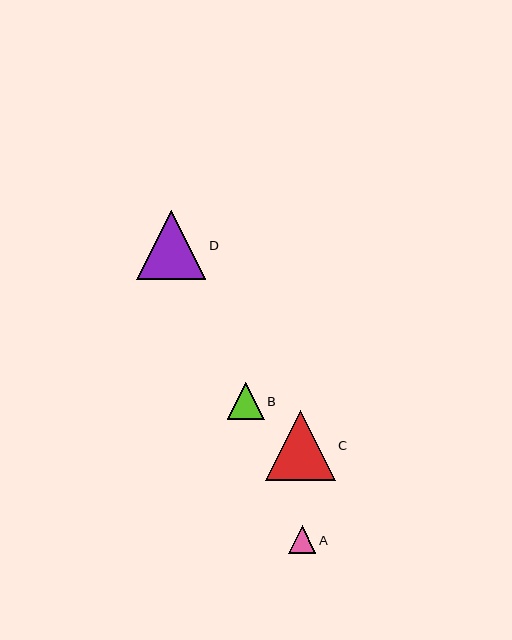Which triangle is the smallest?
Triangle A is the smallest with a size of approximately 28 pixels.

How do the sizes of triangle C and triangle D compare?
Triangle C and triangle D are approximately the same size.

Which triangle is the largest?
Triangle C is the largest with a size of approximately 70 pixels.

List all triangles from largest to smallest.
From largest to smallest: C, D, B, A.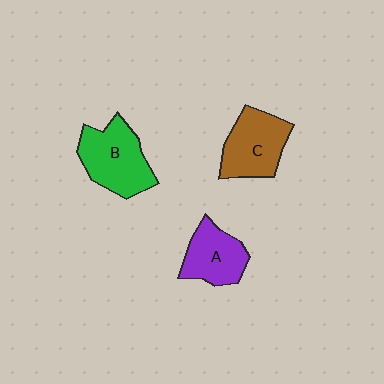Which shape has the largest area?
Shape B (green).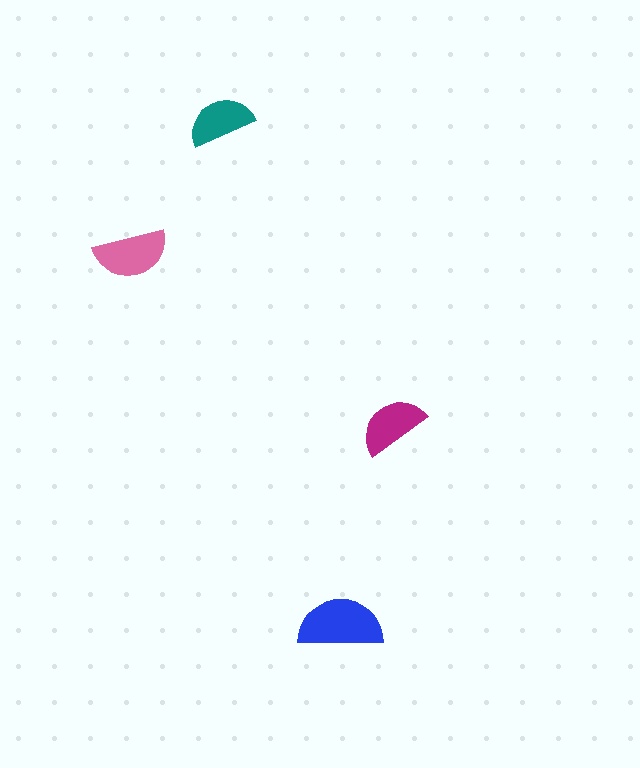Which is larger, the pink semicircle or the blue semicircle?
The blue one.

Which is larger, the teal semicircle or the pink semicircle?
The pink one.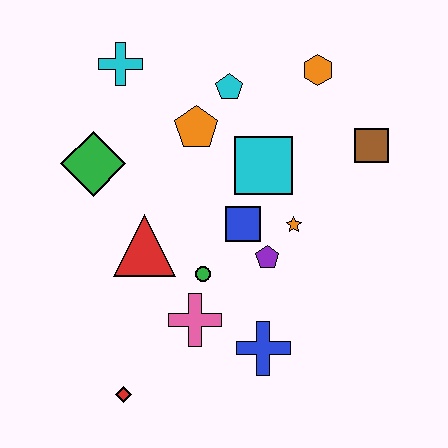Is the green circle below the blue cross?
No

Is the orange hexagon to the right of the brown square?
No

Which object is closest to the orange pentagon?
The cyan pentagon is closest to the orange pentagon.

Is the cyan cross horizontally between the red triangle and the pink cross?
No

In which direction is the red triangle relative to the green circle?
The red triangle is to the left of the green circle.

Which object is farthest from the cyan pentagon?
The red diamond is farthest from the cyan pentagon.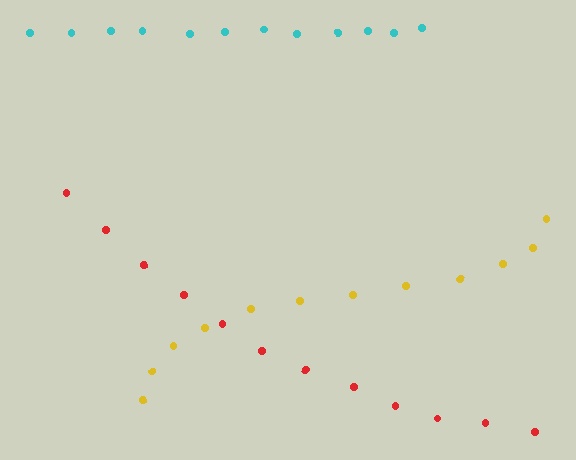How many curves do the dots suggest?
There are 3 distinct paths.